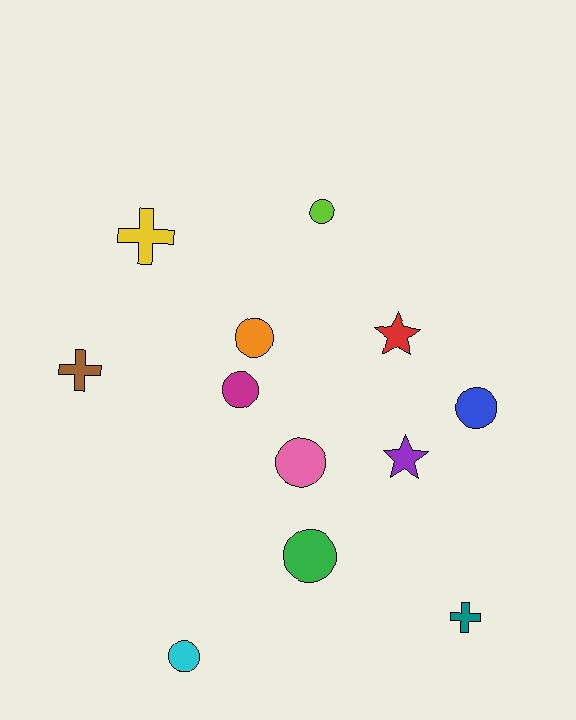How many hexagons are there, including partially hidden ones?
There are no hexagons.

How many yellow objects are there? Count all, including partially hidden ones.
There is 1 yellow object.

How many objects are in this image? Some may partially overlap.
There are 12 objects.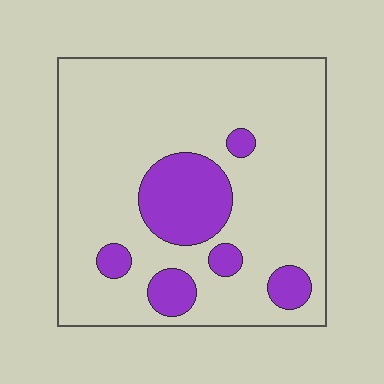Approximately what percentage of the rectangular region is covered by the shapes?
Approximately 20%.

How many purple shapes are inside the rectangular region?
6.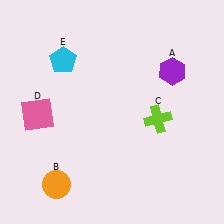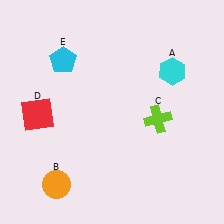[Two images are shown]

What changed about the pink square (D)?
In Image 1, D is pink. In Image 2, it changed to red.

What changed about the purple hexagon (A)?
In Image 1, A is purple. In Image 2, it changed to cyan.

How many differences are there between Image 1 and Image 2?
There are 2 differences between the two images.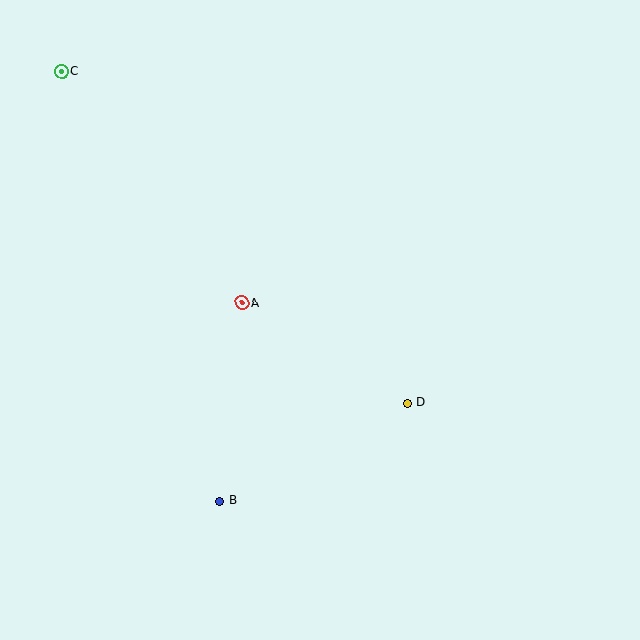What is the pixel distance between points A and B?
The distance between A and B is 199 pixels.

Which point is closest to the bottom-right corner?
Point D is closest to the bottom-right corner.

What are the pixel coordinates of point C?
Point C is at (61, 71).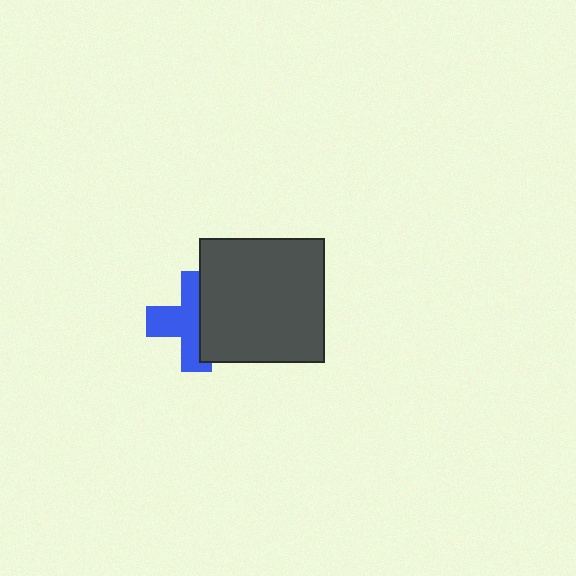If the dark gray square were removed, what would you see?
You would see the complete blue cross.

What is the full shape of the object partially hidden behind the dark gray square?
The partially hidden object is a blue cross.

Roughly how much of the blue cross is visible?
About half of it is visible (roughly 57%).